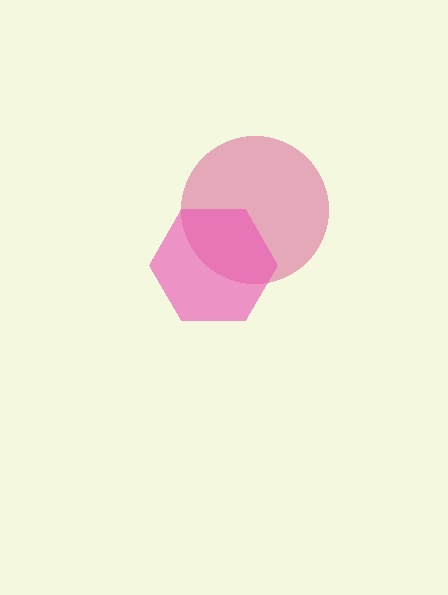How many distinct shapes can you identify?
There are 2 distinct shapes: a magenta circle, a pink hexagon.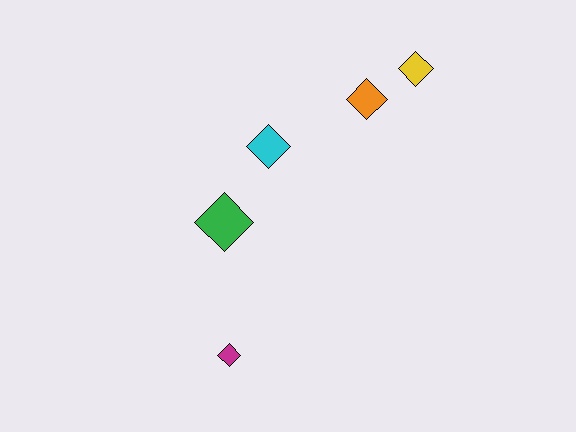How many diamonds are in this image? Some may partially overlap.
There are 5 diamonds.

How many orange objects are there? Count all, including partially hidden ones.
There is 1 orange object.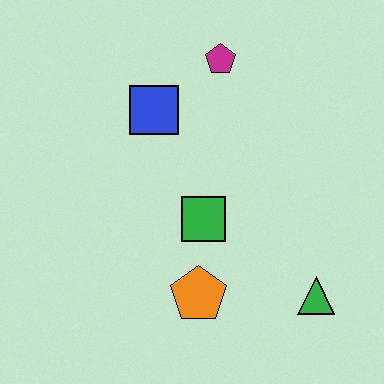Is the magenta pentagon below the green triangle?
No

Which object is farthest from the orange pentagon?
The magenta pentagon is farthest from the orange pentagon.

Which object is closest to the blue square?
The magenta pentagon is closest to the blue square.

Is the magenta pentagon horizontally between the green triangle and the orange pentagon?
Yes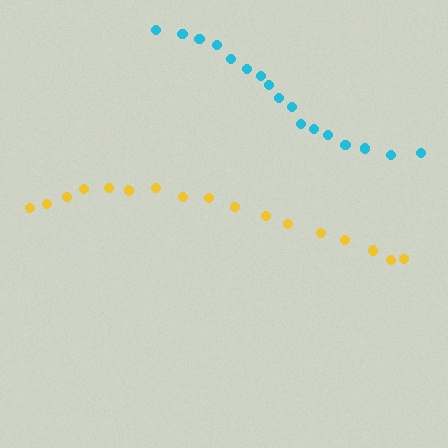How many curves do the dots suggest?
There are 2 distinct paths.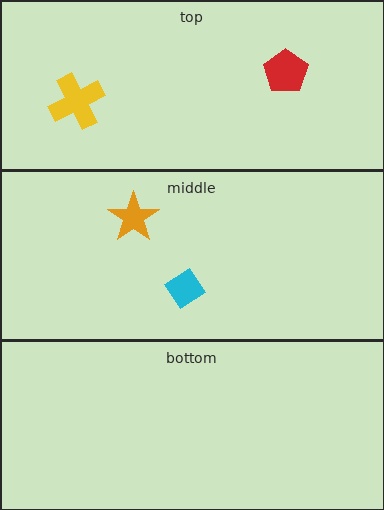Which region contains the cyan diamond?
The middle region.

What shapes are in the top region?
The red pentagon, the yellow cross.